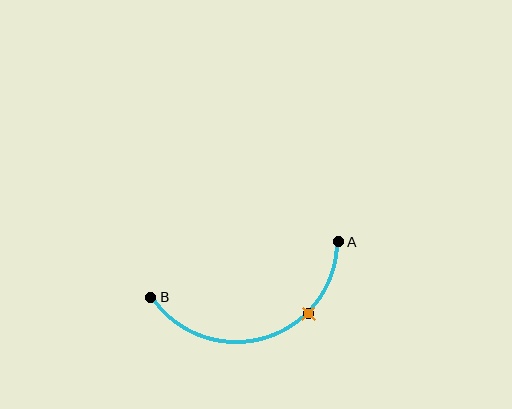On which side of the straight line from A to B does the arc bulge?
The arc bulges below the straight line connecting A and B.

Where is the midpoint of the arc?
The arc midpoint is the point on the curve farthest from the straight line joining A and B. It sits below that line.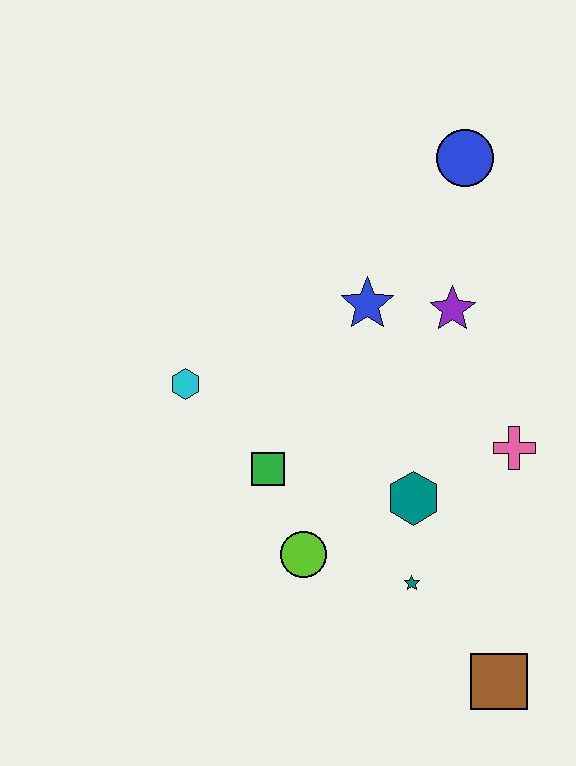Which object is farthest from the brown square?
The blue circle is farthest from the brown square.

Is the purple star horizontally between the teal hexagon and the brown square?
Yes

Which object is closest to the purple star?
The blue star is closest to the purple star.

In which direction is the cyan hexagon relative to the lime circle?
The cyan hexagon is above the lime circle.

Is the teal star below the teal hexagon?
Yes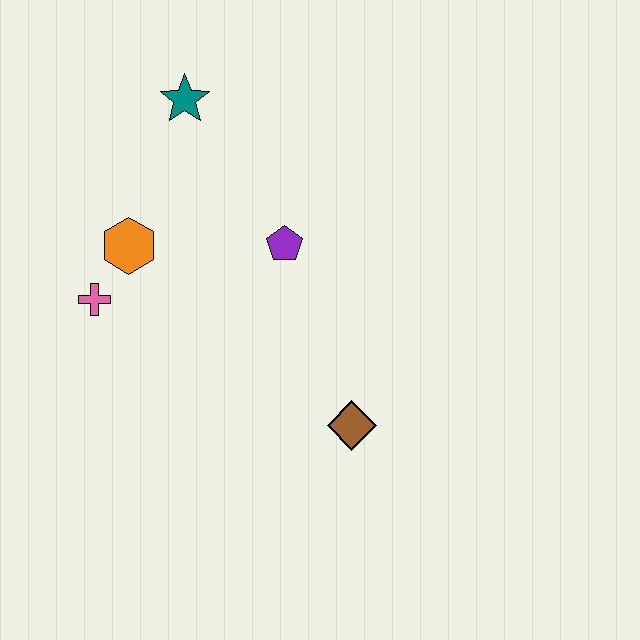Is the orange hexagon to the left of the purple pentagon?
Yes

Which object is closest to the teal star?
The orange hexagon is closest to the teal star.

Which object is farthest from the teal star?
The brown diamond is farthest from the teal star.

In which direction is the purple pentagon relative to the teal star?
The purple pentagon is below the teal star.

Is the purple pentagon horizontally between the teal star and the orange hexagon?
No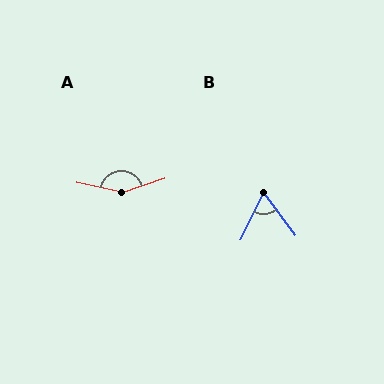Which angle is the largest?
A, at approximately 150 degrees.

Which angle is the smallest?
B, at approximately 64 degrees.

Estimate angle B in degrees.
Approximately 64 degrees.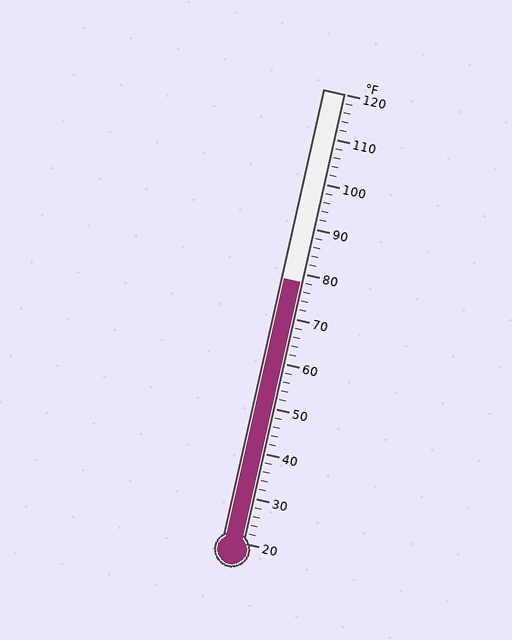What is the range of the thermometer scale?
The thermometer scale ranges from 20°F to 120°F.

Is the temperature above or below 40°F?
The temperature is above 40°F.